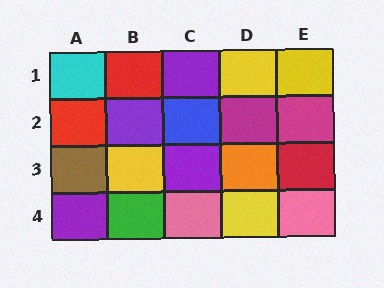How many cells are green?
1 cell is green.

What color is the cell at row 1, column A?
Cyan.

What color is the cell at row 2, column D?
Magenta.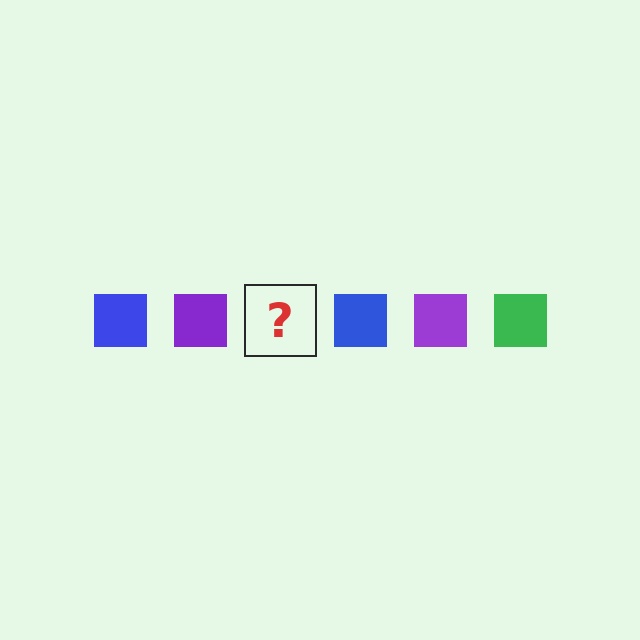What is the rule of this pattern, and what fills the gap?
The rule is that the pattern cycles through blue, purple, green squares. The gap should be filled with a green square.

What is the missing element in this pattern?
The missing element is a green square.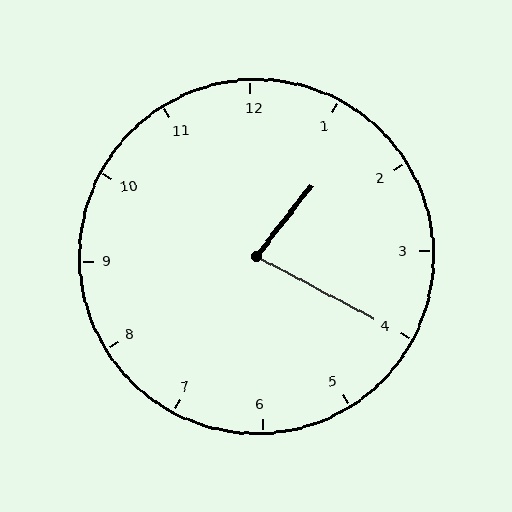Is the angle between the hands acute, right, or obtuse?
It is acute.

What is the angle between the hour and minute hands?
Approximately 80 degrees.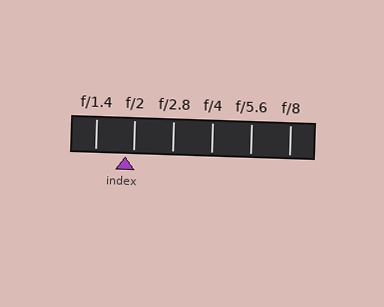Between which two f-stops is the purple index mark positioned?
The index mark is between f/1.4 and f/2.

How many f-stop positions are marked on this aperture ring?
There are 6 f-stop positions marked.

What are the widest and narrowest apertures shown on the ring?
The widest aperture shown is f/1.4 and the narrowest is f/8.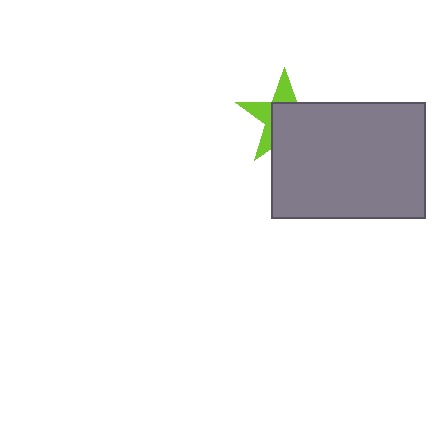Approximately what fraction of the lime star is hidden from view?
Roughly 61% of the lime star is hidden behind the gray rectangle.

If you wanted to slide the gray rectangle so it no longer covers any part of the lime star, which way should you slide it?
Slide it toward the lower-right — that is the most direct way to separate the two shapes.